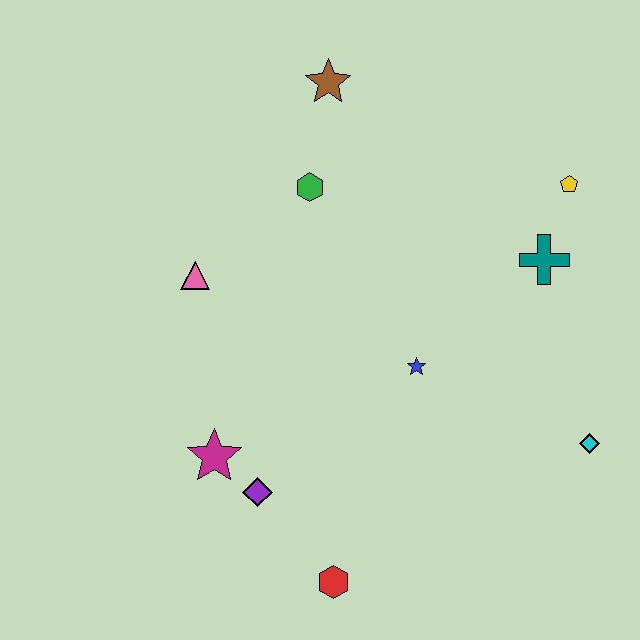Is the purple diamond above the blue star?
No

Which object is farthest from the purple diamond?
The yellow pentagon is farthest from the purple diamond.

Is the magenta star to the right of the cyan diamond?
No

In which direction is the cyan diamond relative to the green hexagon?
The cyan diamond is to the right of the green hexagon.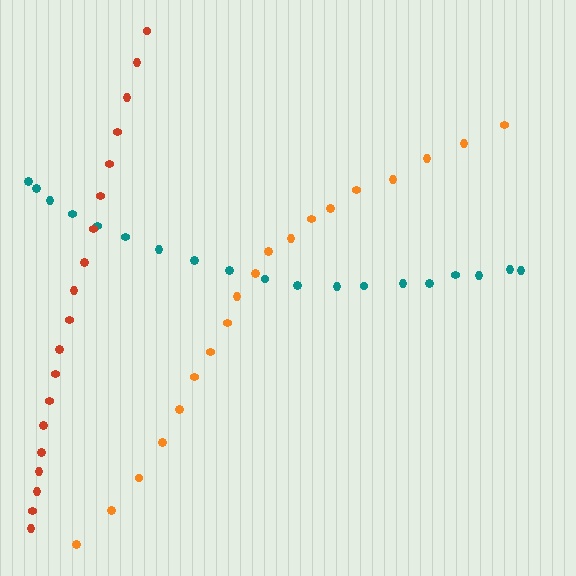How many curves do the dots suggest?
There are 3 distinct paths.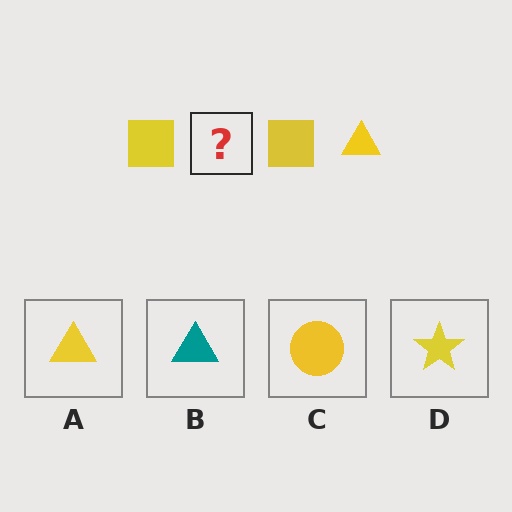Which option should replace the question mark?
Option A.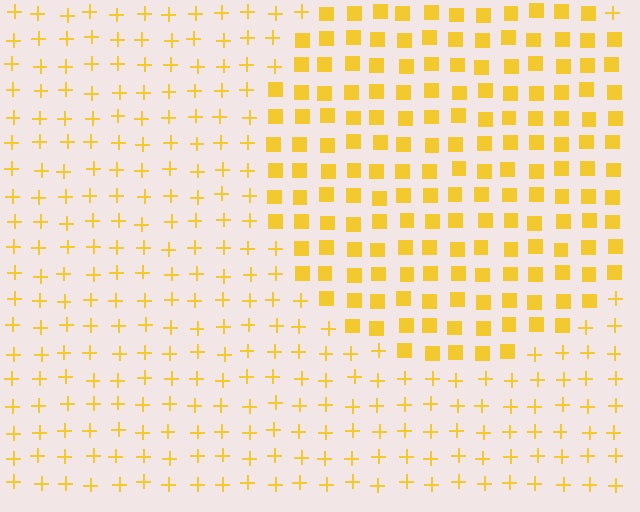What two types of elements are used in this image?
The image uses squares inside the circle region and plus signs outside it.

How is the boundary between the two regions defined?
The boundary is defined by a change in element shape: squares inside vs. plus signs outside. All elements share the same color and spacing.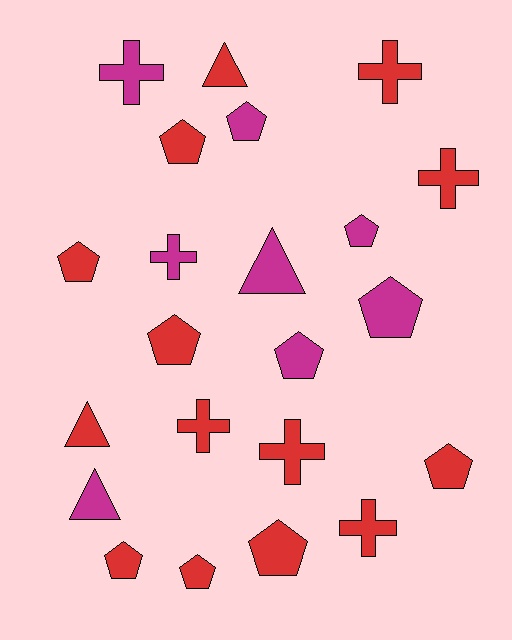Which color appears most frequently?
Red, with 14 objects.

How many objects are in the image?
There are 22 objects.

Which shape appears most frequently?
Pentagon, with 11 objects.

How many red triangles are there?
There are 2 red triangles.